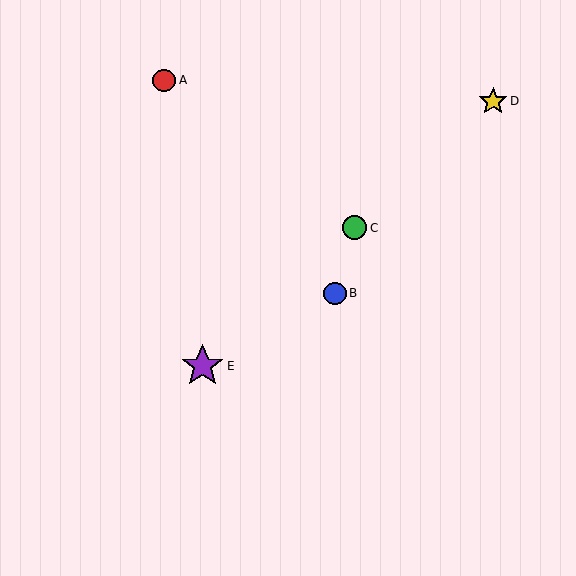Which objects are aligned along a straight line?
Objects C, D, E are aligned along a straight line.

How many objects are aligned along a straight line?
3 objects (C, D, E) are aligned along a straight line.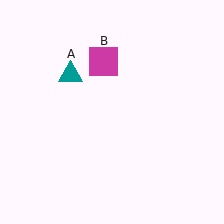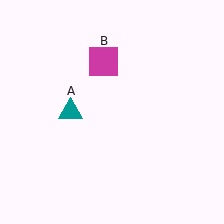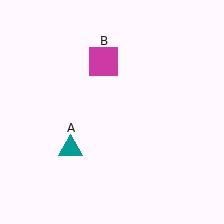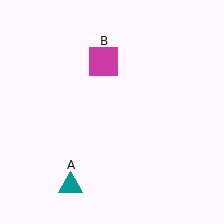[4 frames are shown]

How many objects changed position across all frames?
1 object changed position: teal triangle (object A).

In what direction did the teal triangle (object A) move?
The teal triangle (object A) moved down.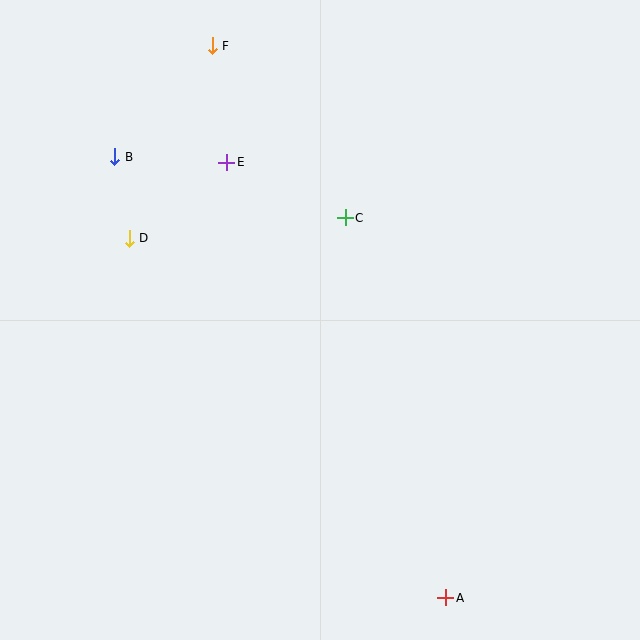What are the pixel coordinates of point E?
Point E is at (227, 162).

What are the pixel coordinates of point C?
Point C is at (345, 218).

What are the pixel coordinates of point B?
Point B is at (115, 157).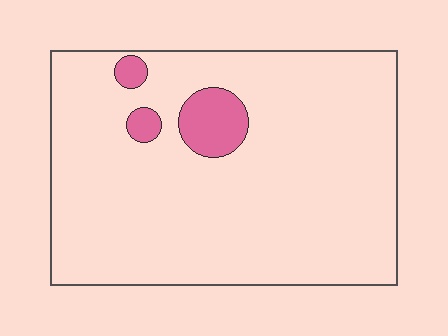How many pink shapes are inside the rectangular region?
3.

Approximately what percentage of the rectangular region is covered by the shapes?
Approximately 5%.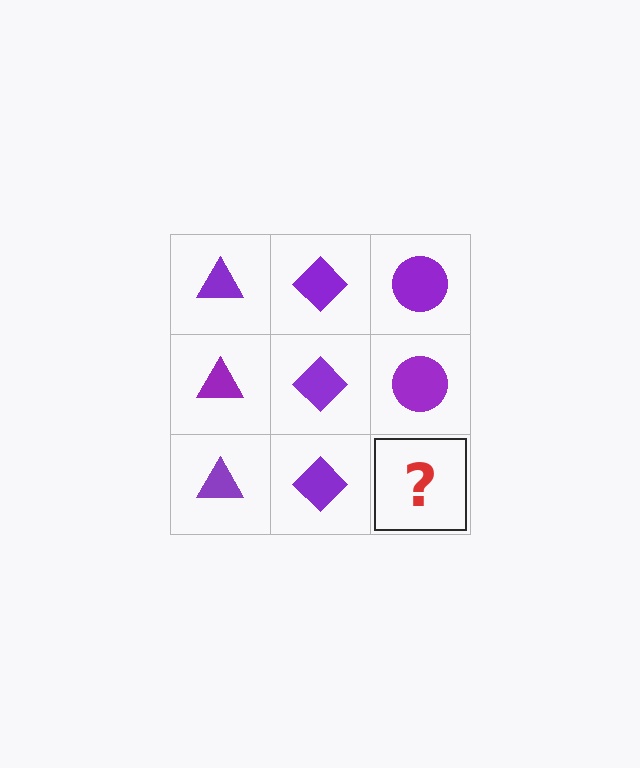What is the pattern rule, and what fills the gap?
The rule is that each column has a consistent shape. The gap should be filled with a purple circle.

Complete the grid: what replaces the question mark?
The question mark should be replaced with a purple circle.